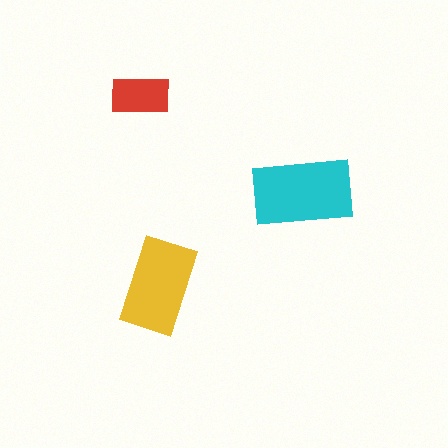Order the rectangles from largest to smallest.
the cyan one, the yellow one, the red one.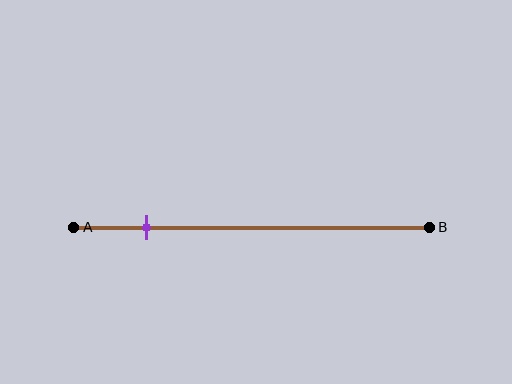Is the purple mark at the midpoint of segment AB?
No, the mark is at about 20% from A, not at the 50% midpoint.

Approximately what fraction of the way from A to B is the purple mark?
The purple mark is approximately 20% of the way from A to B.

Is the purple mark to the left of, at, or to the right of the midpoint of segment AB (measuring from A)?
The purple mark is to the left of the midpoint of segment AB.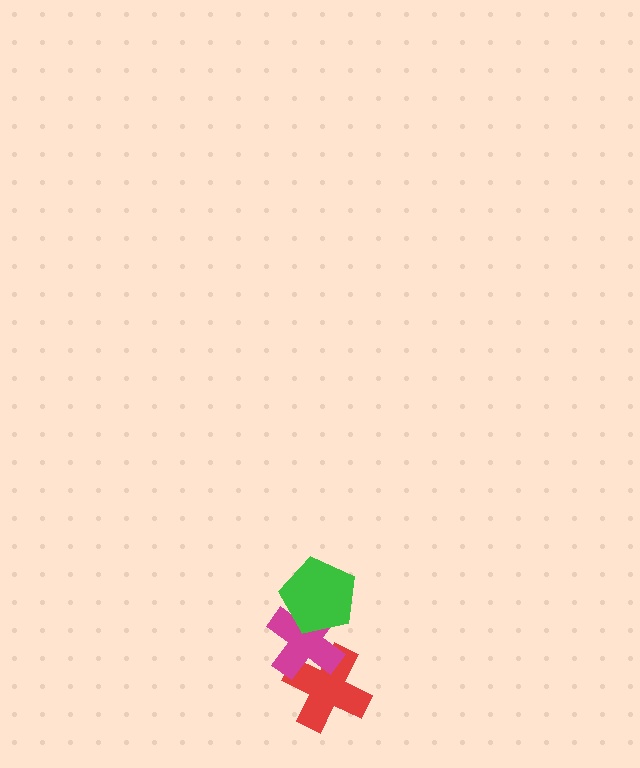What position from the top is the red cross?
The red cross is 3rd from the top.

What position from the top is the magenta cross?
The magenta cross is 2nd from the top.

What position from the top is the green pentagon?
The green pentagon is 1st from the top.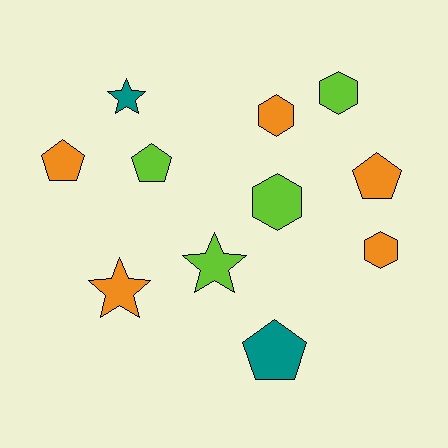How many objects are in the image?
There are 11 objects.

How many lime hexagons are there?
There are 2 lime hexagons.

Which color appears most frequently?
Orange, with 5 objects.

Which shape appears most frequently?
Pentagon, with 4 objects.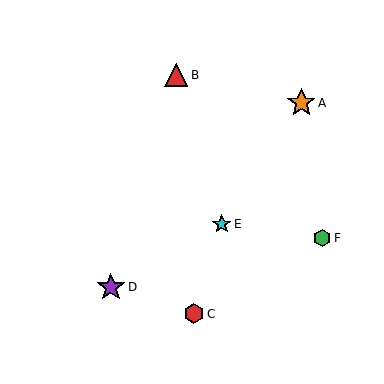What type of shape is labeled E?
Shape E is a cyan star.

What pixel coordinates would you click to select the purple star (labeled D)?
Click at (111, 287) to select the purple star D.